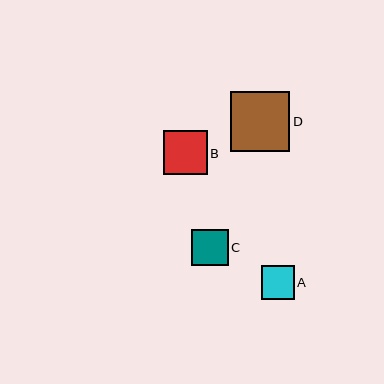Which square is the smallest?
Square A is the smallest with a size of approximately 33 pixels.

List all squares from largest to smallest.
From largest to smallest: D, B, C, A.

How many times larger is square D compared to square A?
Square D is approximately 1.8 times the size of square A.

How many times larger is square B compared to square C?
Square B is approximately 1.2 times the size of square C.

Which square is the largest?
Square D is the largest with a size of approximately 60 pixels.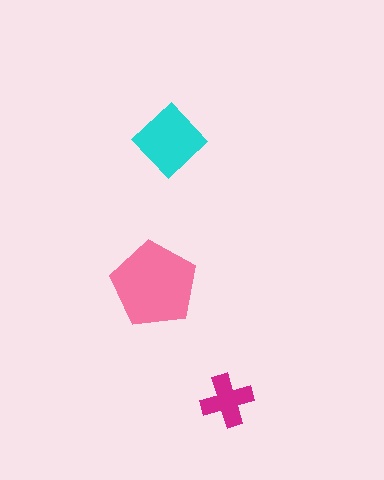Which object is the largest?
The pink pentagon.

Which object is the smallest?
The magenta cross.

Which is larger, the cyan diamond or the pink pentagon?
The pink pentagon.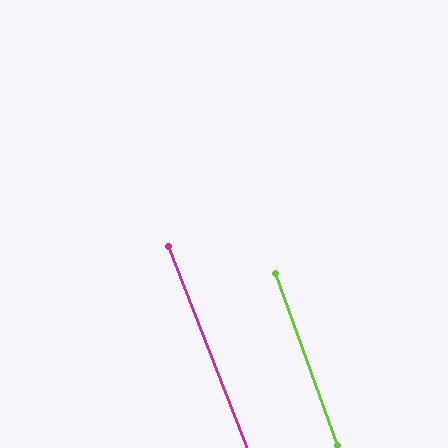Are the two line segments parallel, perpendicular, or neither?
Parallel — their directions differ by only 1.1°.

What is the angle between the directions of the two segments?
Approximately 1 degree.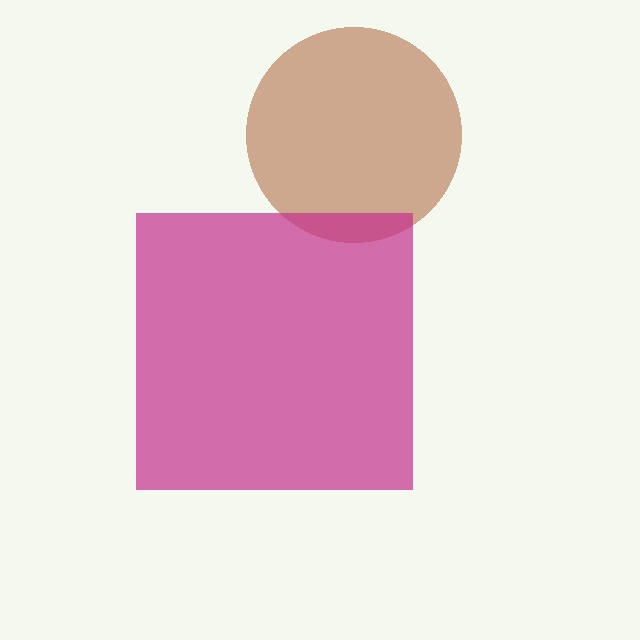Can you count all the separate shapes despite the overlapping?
Yes, there are 2 separate shapes.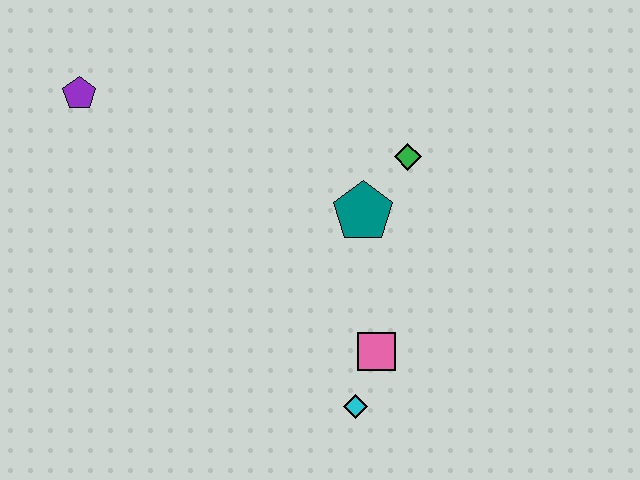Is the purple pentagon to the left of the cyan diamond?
Yes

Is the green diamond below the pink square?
No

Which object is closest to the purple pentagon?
The teal pentagon is closest to the purple pentagon.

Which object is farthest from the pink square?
The purple pentagon is farthest from the pink square.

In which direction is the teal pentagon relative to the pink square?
The teal pentagon is above the pink square.